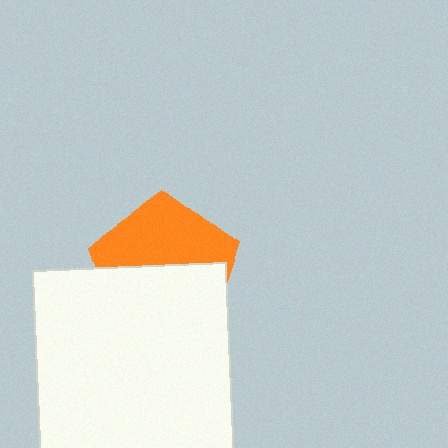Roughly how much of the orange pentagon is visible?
About half of it is visible (roughly 47%).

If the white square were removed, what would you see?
You would see the complete orange pentagon.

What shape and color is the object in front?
The object in front is a white square.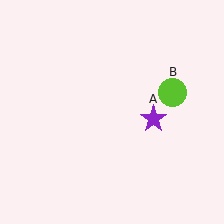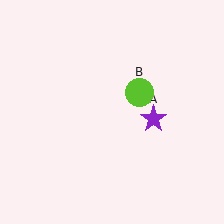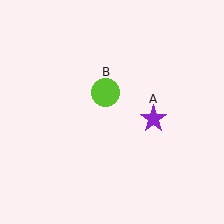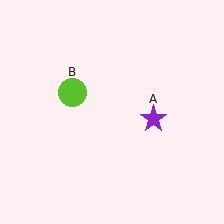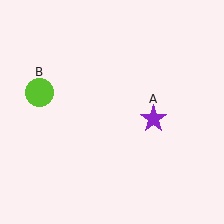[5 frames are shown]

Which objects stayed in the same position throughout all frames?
Purple star (object A) remained stationary.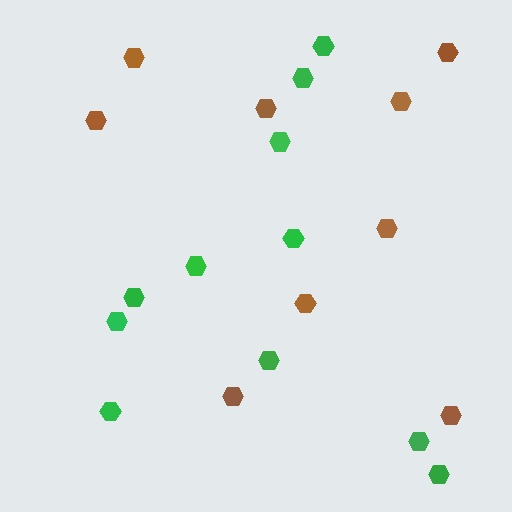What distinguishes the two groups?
There are 2 groups: one group of brown hexagons (9) and one group of green hexagons (11).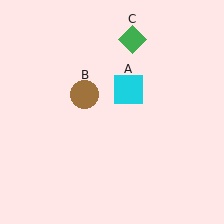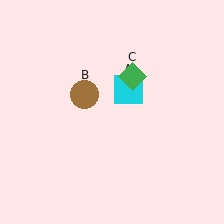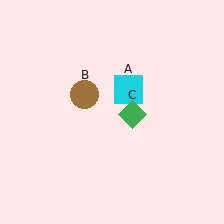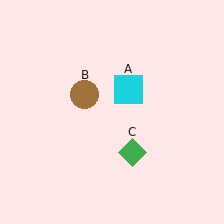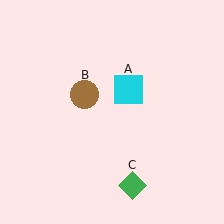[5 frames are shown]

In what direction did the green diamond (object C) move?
The green diamond (object C) moved down.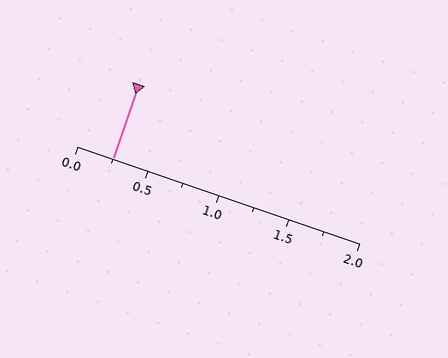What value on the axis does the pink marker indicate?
The marker indicates approximately 0.25.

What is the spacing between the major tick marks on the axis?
The major ticks are spaced 0.5 apart.